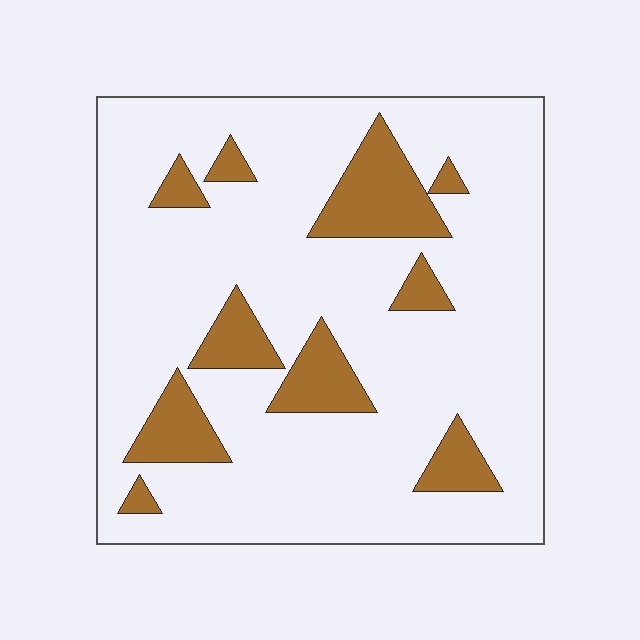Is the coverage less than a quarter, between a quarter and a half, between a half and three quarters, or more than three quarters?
Less than a quarter.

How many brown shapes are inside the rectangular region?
10.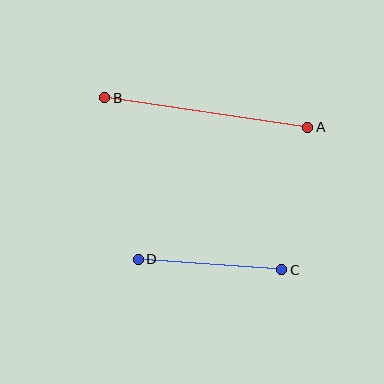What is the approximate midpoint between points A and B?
The midpoint is at approximately (206, 113) pixels.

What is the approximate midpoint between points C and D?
The midpoint is at approximately (210, 264) pixels.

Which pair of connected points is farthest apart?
Points A and B are farthest apart.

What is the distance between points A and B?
The distance is approximately 205 pixels.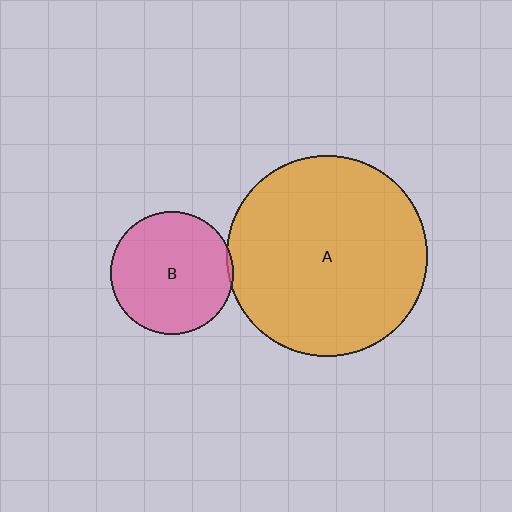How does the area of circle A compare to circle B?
Approximately 2.7 times.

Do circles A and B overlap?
Yes.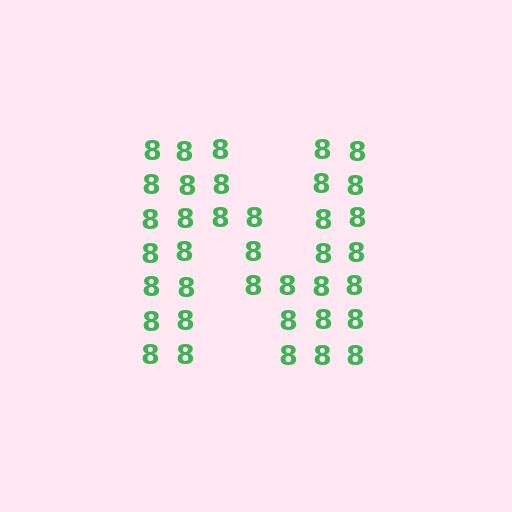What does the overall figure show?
The overall figure shows the letter N.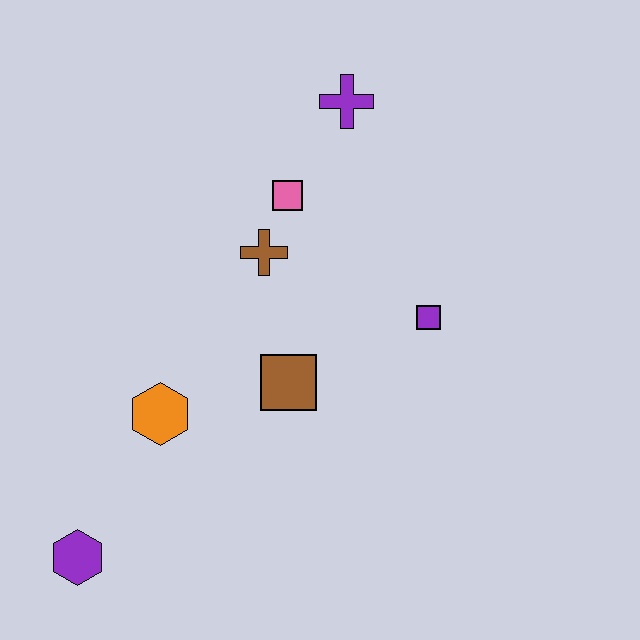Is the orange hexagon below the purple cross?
Yes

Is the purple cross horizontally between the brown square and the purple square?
Yes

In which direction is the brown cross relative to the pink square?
The brown cross is below the pink square.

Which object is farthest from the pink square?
The purple hexagon is farthest from the pink square.